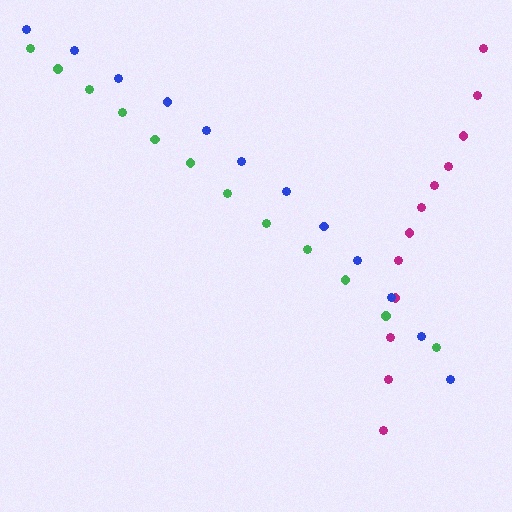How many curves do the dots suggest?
There are 3 distinct paths.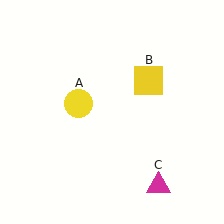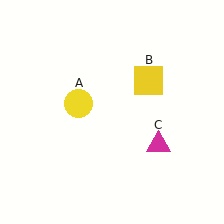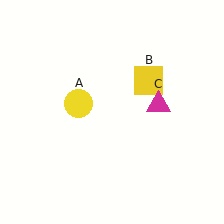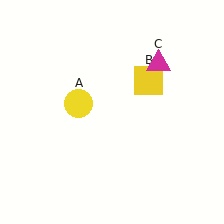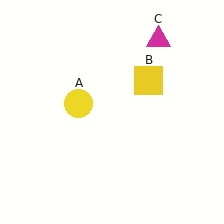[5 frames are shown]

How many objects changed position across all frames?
1 object changed position: magenta triangle (object C).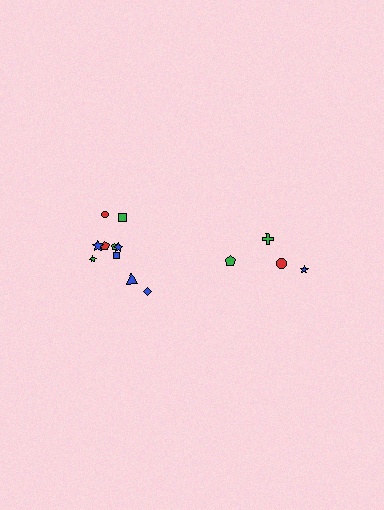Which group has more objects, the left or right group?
The left group.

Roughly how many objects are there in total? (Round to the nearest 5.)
Roughly 15 objects in total.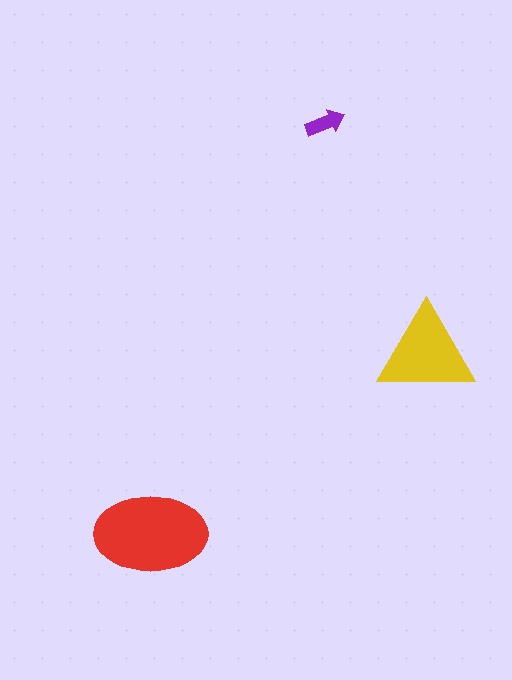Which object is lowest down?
The red ellipse is bottommost.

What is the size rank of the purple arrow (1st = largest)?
3rd.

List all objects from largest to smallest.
The red ellipse, the yellow triangle, the purple arrow.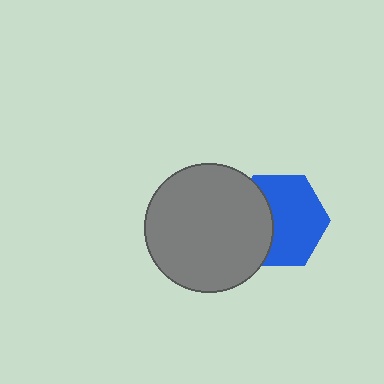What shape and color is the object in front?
The object in front is a gray circle.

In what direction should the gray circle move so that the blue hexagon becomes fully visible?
The gray circle should move left. That is the shortest direction to clear the overlap and leave the blue hexagon fully visible.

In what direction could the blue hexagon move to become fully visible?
The blue hexagon could move right. That would shift it out from behind the gray circle entirely.